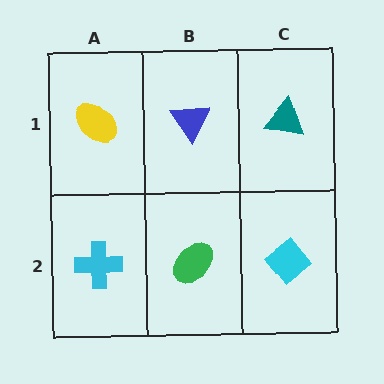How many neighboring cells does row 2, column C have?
2.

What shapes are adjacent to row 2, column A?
A yellow ellipse (row 1, column A), a green ellipse (row 2, column B).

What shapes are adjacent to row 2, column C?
A teal triangle (row 1, column C), a green ellipse (row 2, column B).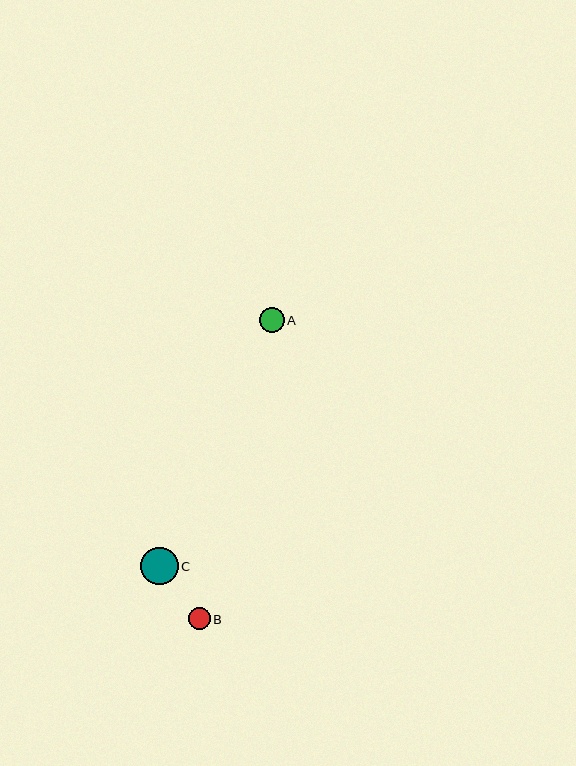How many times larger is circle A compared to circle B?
Circle A is approximately 1.1 times the size of circle B.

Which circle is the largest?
Circle C is the largest with a size of approximately 38 pixels.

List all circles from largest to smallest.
From largest to smallest: C, A, B.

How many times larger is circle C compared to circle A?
Circle C is approximately 1.5 times the size of circle A.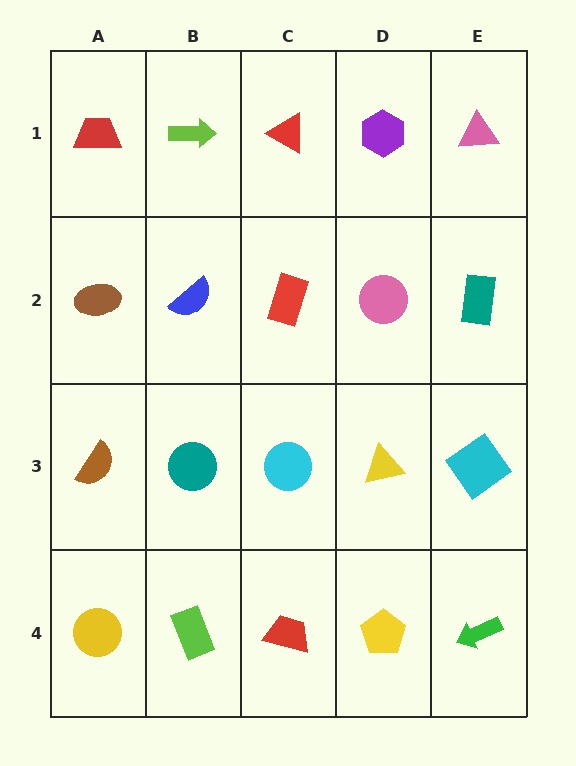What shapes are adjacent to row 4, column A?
A brown semicircle (row 3, column A), a lime rectangle (row 4, column B).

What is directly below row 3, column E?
A green arrow.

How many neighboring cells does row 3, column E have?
3.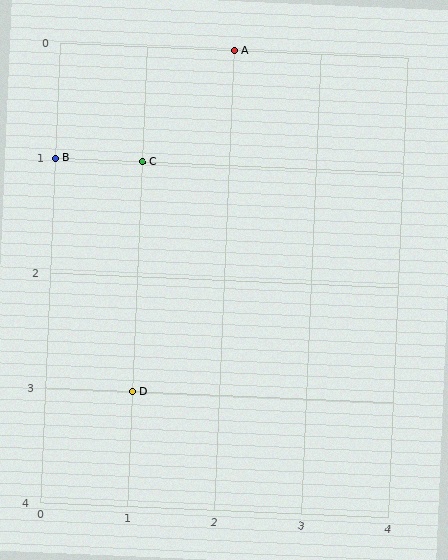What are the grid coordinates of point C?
Point C is at grid coordinates (1, 1).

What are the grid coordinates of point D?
Point D is at grid coordinates (1, 3).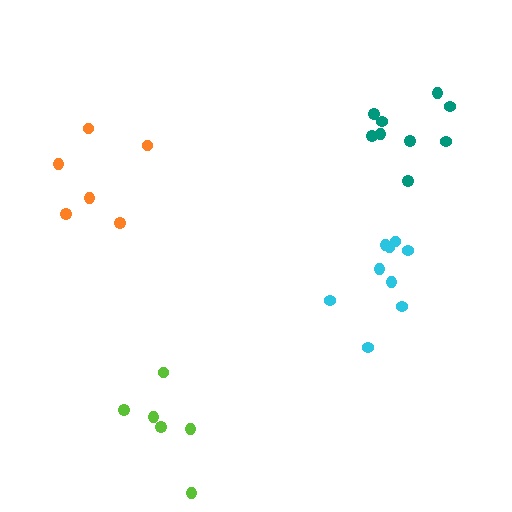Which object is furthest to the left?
The orange cluster is leftmost.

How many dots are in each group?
Group 1: 9 dots, Group 2: 6 dots, Group 3: 9 dots, Group 4: 6 dots (30 total).